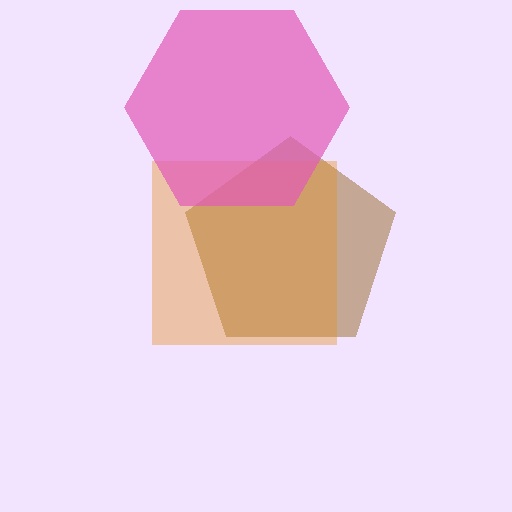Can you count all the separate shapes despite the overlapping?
Yes, there are 3 separate shapes.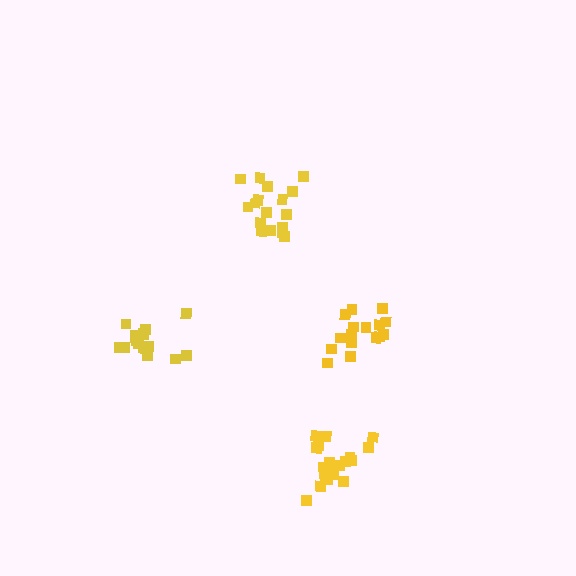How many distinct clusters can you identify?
There are 4 distinct clusters.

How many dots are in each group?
Group 1: 21 dots, Group 2: 16 dots, Group 3: 17 dots, Group 4: 15 dots (69 total).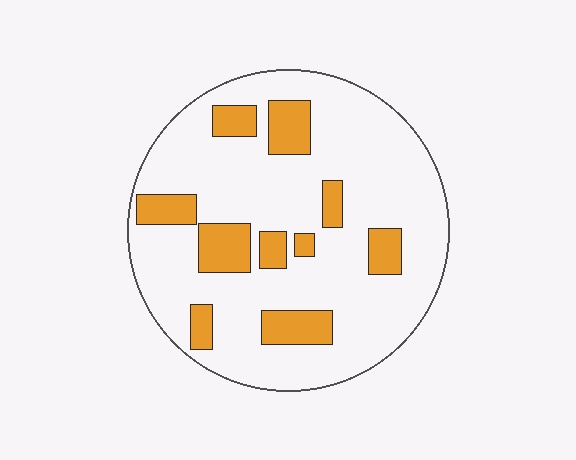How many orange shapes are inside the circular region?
10.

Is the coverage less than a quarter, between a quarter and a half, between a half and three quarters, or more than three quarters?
Less than a quarter.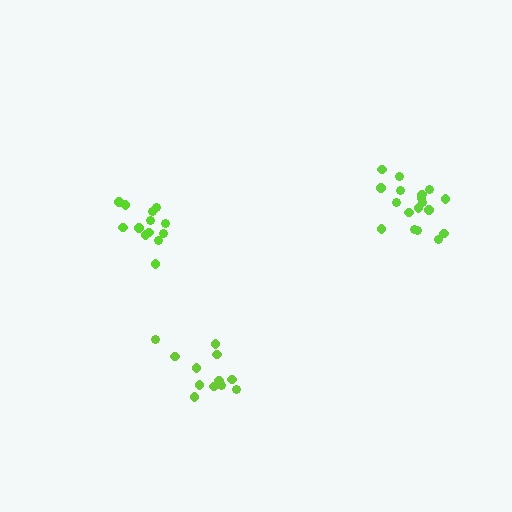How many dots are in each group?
Group 1: 18 dots, Group 2: 13 dots, Group 3: 12 dots (43 total).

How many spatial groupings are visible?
There are 3 spatial groupings.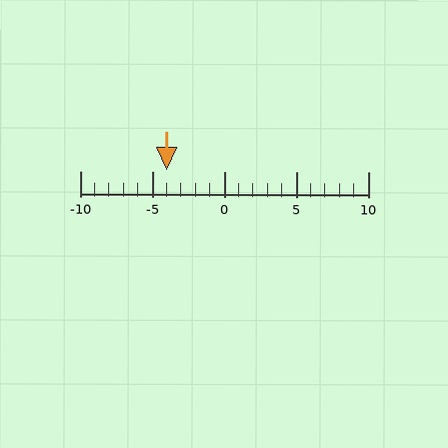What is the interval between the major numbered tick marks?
The major tick marks are spaced 5 units apart.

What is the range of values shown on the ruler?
The ruler shows values from -10 to 10.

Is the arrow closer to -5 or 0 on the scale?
The arrow is closer to -5.